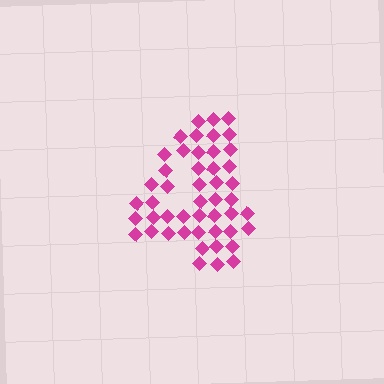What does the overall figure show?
The overall figure shows the digit 4.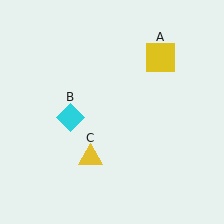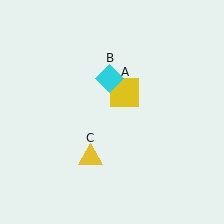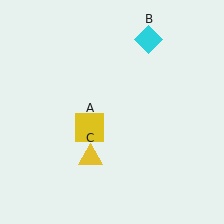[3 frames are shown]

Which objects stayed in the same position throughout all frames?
Yellow triangle (object C) remained stationary.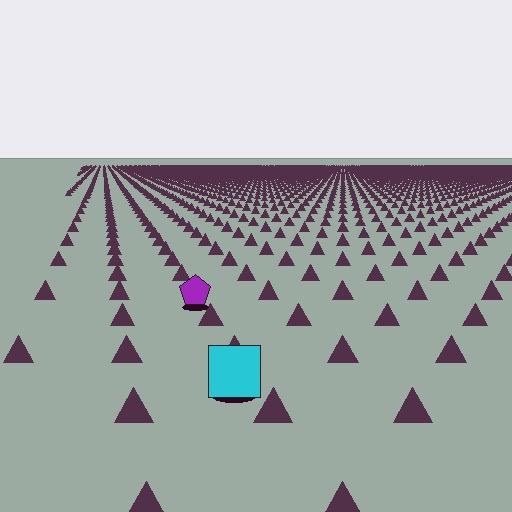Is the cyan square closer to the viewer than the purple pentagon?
Yes. The cyan square is closer — you can tell from the texture gradient: the ground texture is coarser near it.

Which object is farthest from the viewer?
The purple pentagon is farthest from the viewer. It appears smaller and the ground texture around it is denser.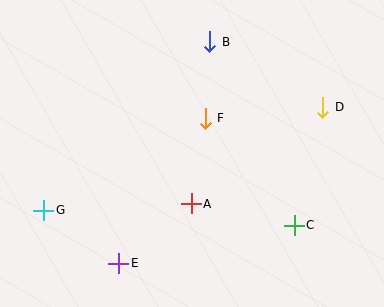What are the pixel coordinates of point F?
Point F is at (205, 118).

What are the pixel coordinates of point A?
Point A is at (191, 204).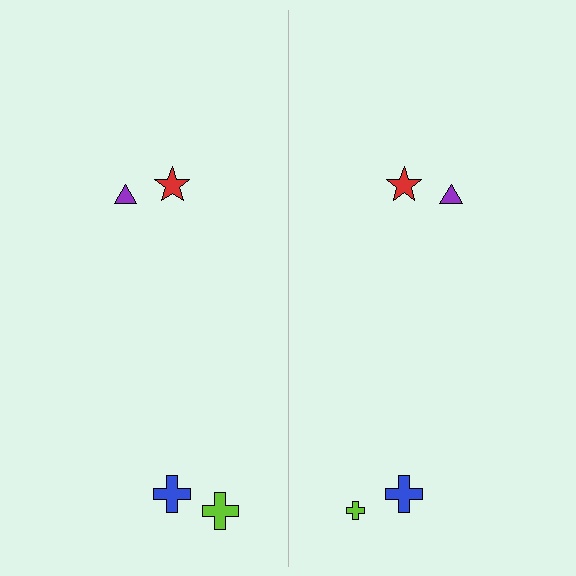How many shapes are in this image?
There are 8 shapes in this image.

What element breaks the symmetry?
The lime cross on the right side has a different size than its mirror counterpart.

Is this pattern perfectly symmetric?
No, the pattern is not perfectly symmetric. The lime cross on the right side has a different size than its mirror counterpart.